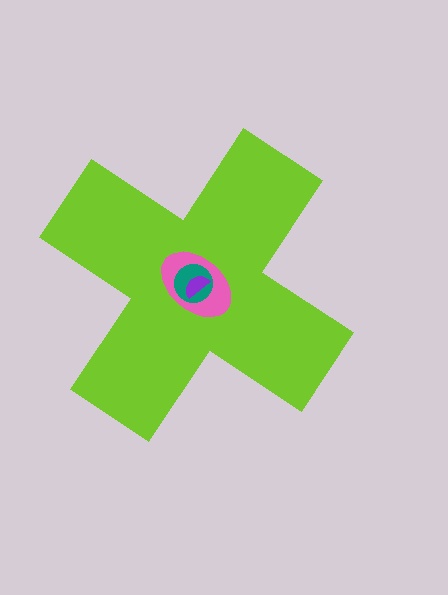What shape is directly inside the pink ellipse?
The teal circle.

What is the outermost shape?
The lime cross.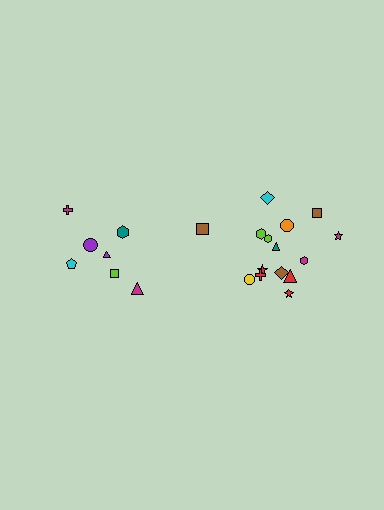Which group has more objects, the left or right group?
The right group.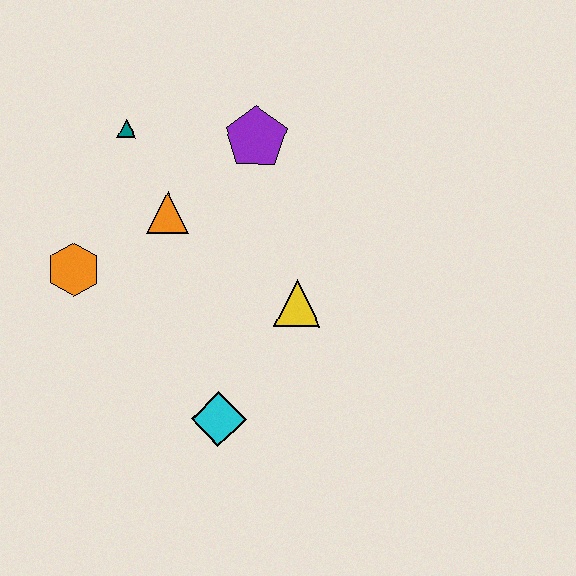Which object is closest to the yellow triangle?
The cyan diamond is closest to the yellow triangle.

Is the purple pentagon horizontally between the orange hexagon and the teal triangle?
No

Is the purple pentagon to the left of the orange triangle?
No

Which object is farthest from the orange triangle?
The cyan diamond is farthest from the orange triangle.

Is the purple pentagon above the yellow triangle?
Yes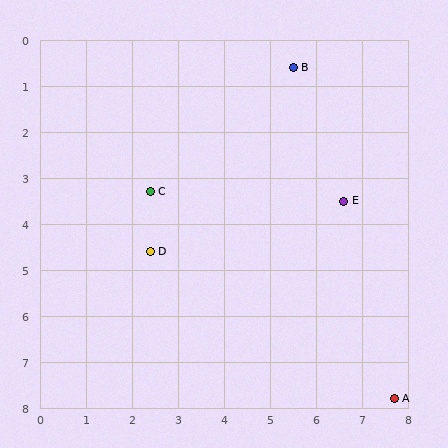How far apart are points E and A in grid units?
Points E and A are about 4.4 grid units apart.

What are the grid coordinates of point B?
Point B is at approximately (5.5, 0.6).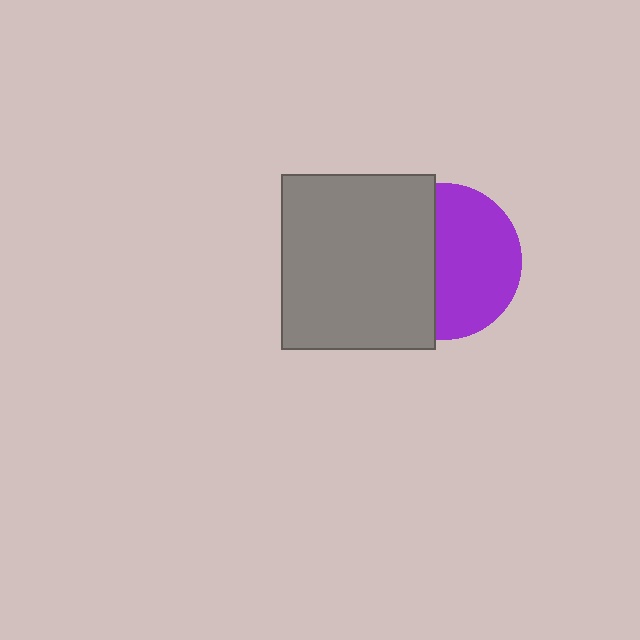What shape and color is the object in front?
The object in front is a gray rectangle.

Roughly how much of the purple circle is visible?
About half of it is visible (roughly 56%).